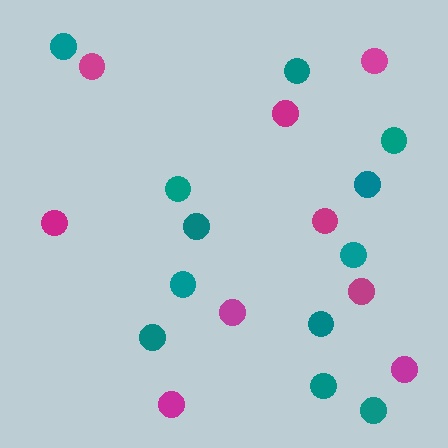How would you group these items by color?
There are 2 groups: one group of teal circles (12) and one group of magenta circles (9).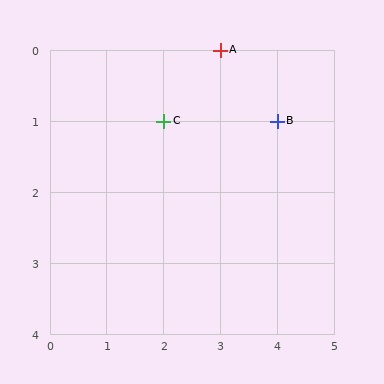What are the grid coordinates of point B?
Point B is at grid coordinates (4, 1).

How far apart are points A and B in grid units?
Points A and B are 1 column and 1 row apart (about 1.4 grid units diagonally).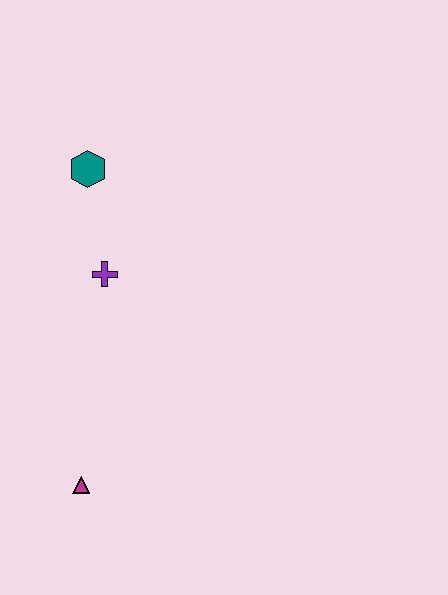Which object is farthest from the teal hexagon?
The magenta triangle is farthest from the teal hexagon.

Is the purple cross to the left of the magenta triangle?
No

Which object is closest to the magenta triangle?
The purple cross is closest to the magenta triangle.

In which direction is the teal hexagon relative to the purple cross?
The teal hexagon is above the purple cross.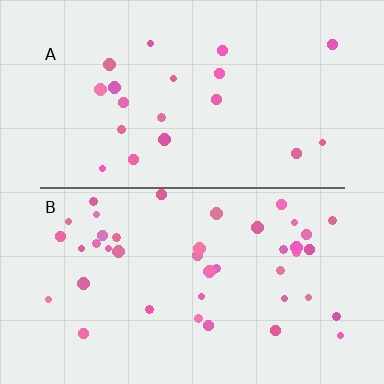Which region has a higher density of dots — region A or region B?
B (the bottom).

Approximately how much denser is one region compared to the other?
Approximately 2.1× — region B over region A.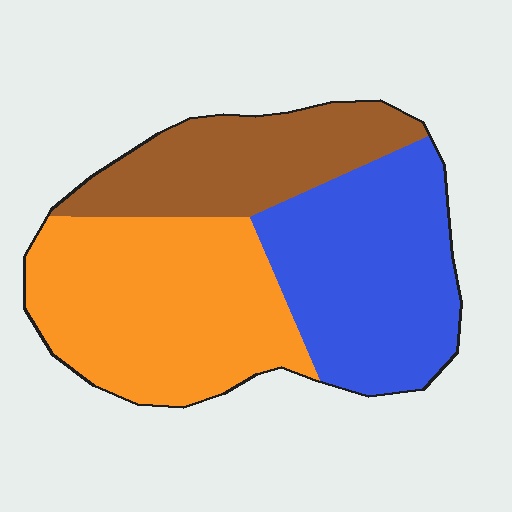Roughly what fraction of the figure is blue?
Blue covers about 35% of the figure.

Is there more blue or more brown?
Blue.